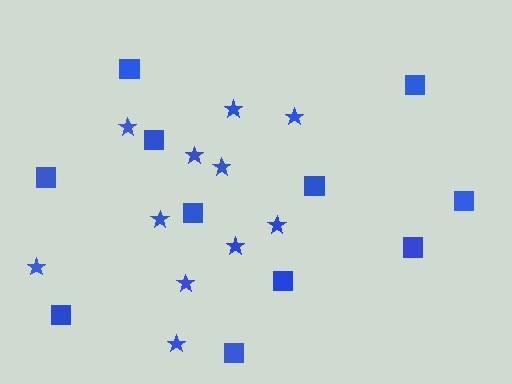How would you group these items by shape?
There are 2 groups: one group of stars (11) and one group of squares (11).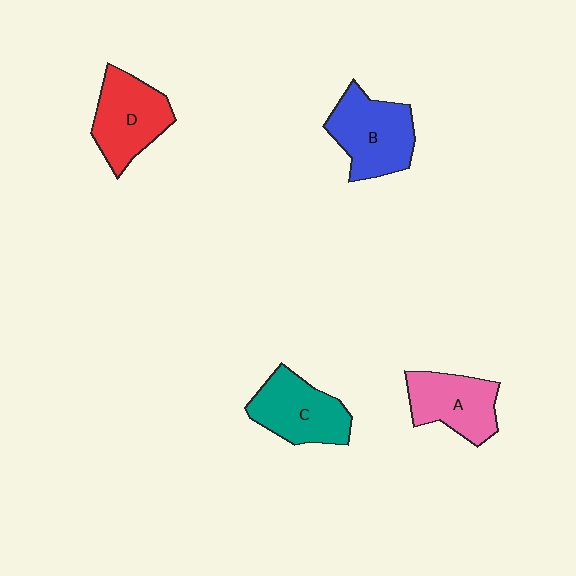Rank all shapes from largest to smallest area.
From largest to smallest: B (blue), D (red), C (teal), A (pink).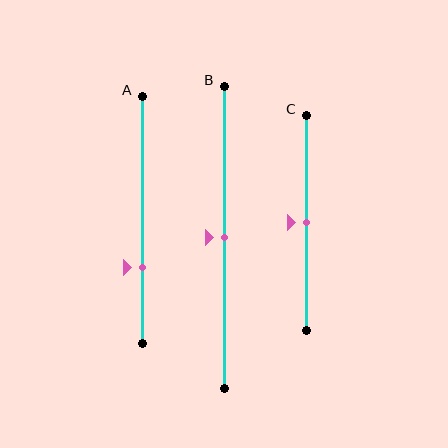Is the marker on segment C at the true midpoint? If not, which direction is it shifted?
Yes, the marker on segment C is at the true midpoint.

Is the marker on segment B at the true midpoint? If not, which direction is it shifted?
Yes, the marker on segment B is at the true midpoint.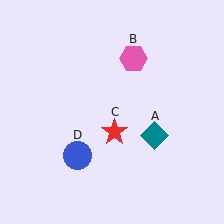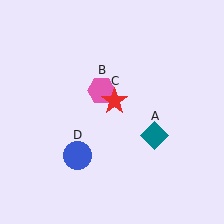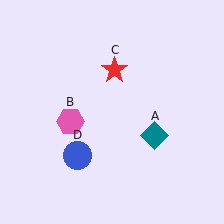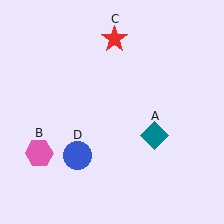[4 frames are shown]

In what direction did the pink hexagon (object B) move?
The pink hexagon (object B) moved down and to the left.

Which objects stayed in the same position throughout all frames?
Teal diamond (object A) and blue circle (object D) remained stationary.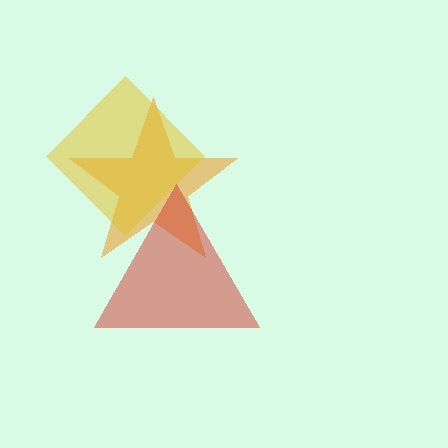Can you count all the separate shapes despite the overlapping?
Yes, there are 3 separate shapes.